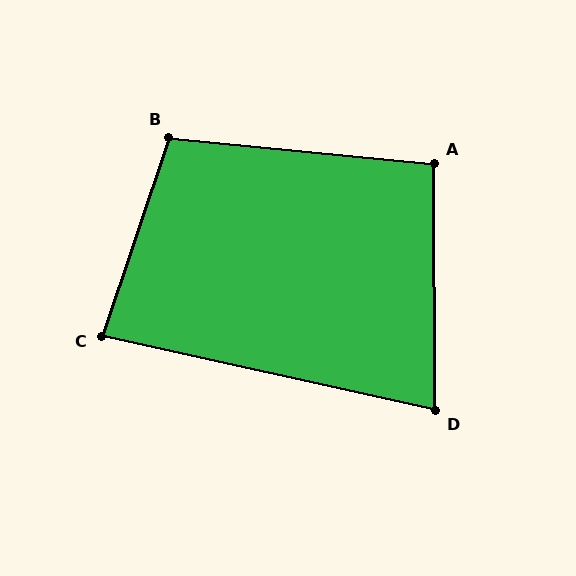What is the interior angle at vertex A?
Approximately 96 degrees (obtuse).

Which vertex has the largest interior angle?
B, at approximately 103 degrees.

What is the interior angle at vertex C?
Approximately 84 degrees (acute).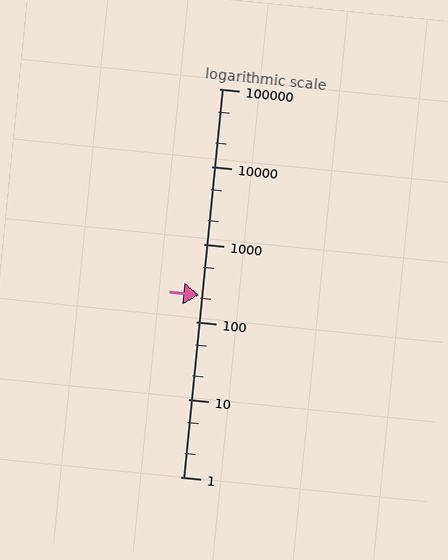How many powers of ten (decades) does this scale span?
The scale spans 5 decades, from 1 to 100000.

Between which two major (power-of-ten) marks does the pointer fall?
The pointer is between 100 and 1000.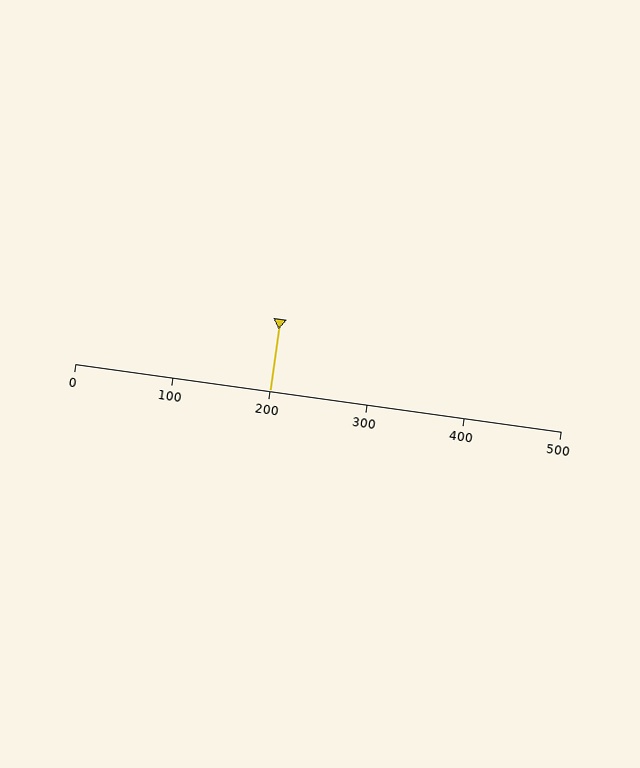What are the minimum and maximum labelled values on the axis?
The axis runs from 0 to 500.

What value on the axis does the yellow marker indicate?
The marker indicates approximately 200.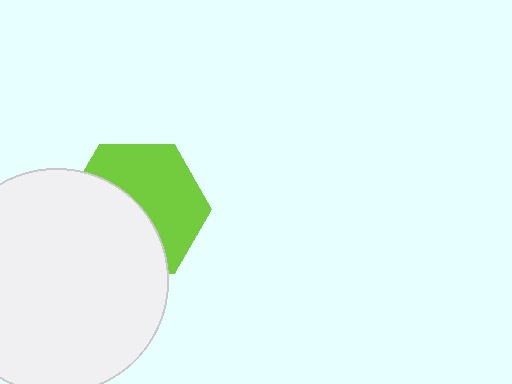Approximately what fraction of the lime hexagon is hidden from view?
Roughly 47% of the lime hexagon is hidden behind the white circle.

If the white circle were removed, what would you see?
You would see the complete lime hexagon.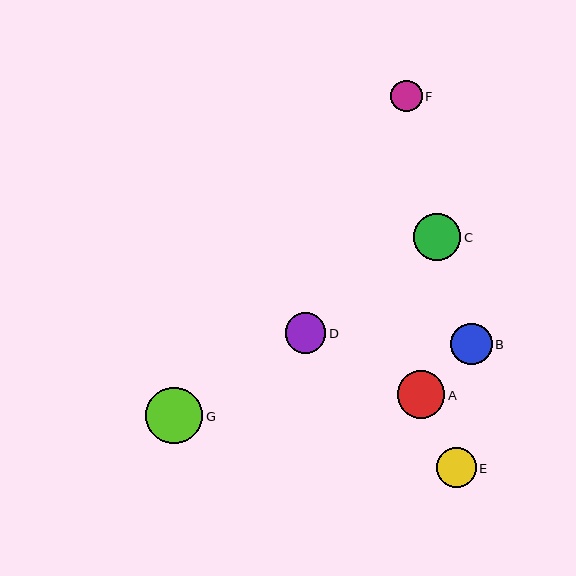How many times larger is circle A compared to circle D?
Circle A is approximately 1.2 times the size of circle D.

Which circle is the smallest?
Circle F is the smallest with a size of approximately 32 pixels.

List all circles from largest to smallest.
From largest to smallest: G, A, C, B, D, E, F.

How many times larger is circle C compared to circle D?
Circle C is approximately 1.2 times the size of circle D.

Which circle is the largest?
Circle G is the largest with a size of approximately 57 pixels.